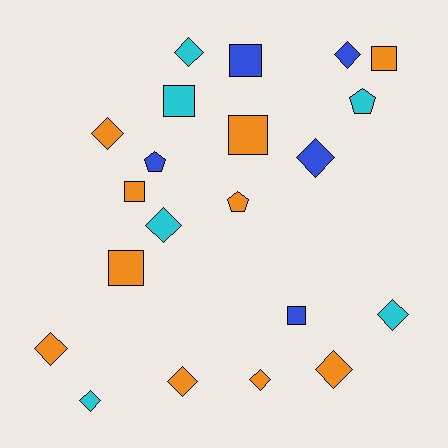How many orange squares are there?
There are 4 orange squares.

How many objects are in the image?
There are 21 objects.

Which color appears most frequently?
Orange, with 10 objects.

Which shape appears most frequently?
Diamond, with 11 objects.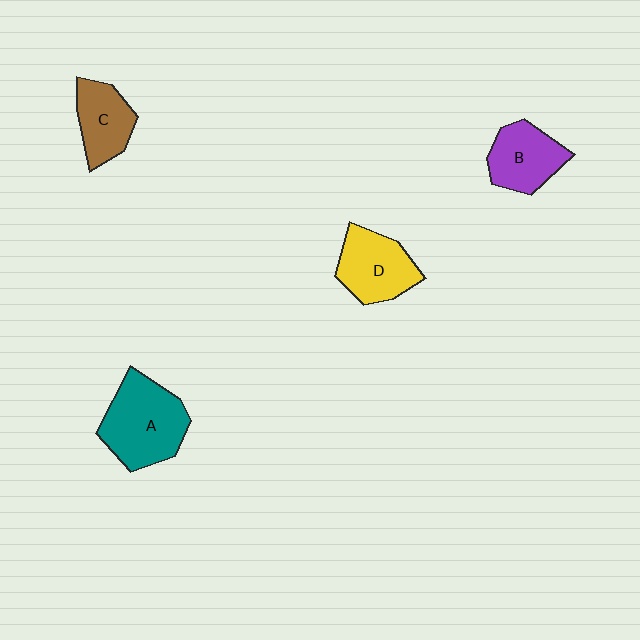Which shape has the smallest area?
Shape C (brown).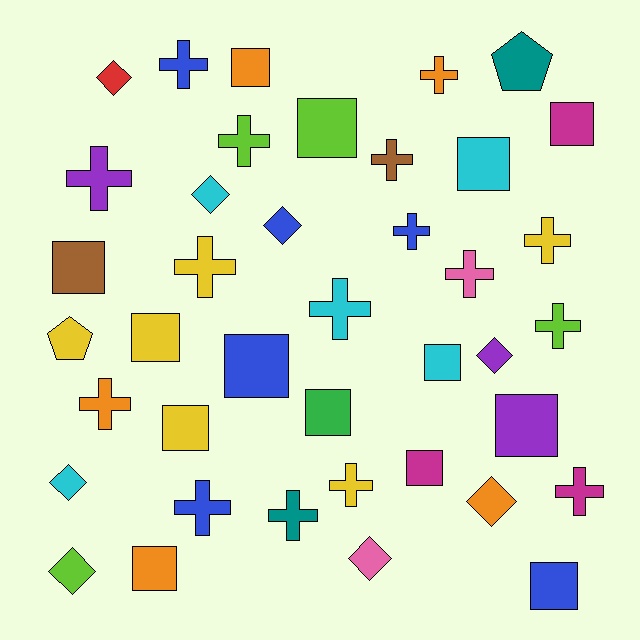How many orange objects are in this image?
There are 5 orange objects.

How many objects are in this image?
There are 40 objects.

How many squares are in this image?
There are 14 squares.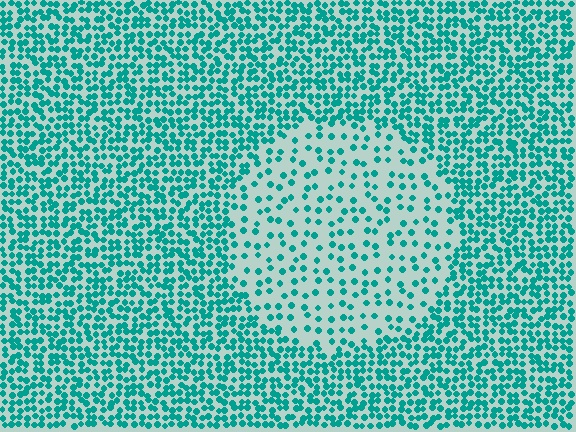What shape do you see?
I see a circle.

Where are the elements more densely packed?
The elements are more densely packed outside the circle boundary.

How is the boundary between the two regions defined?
The boundary is defined by a change in element density (approximately 2.5x ratio). All elements are the same color, size, and shape.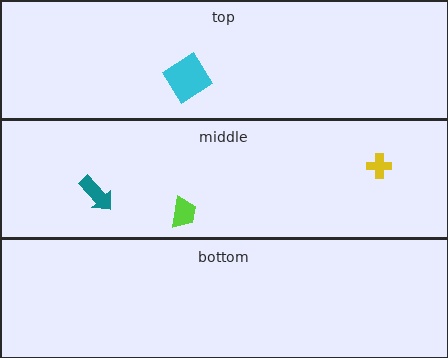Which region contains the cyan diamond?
The top region.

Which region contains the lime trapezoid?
The middle region.